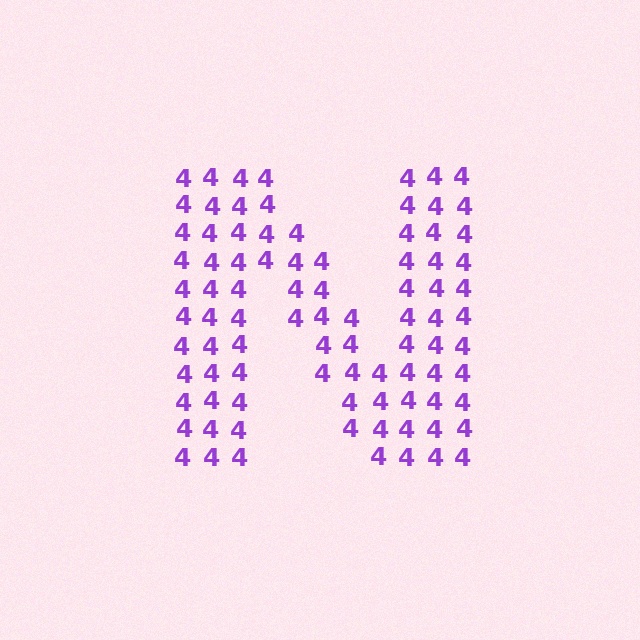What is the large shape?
The large shape is the letter N.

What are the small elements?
The small elements are digit 4's.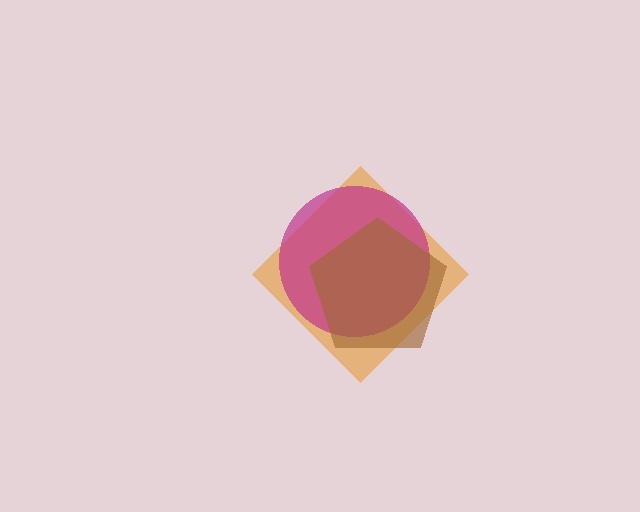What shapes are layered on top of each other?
The layered shapes are: an orange diamond, a magenta circle, a brown pentagon.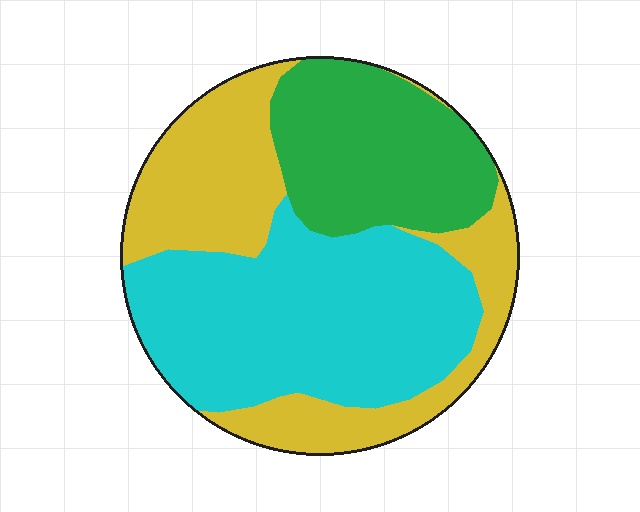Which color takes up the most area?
Cyan, at roughly 40%.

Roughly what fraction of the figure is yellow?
Yellow covers 33% of the figure.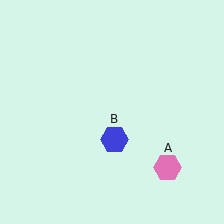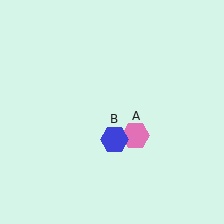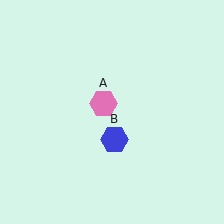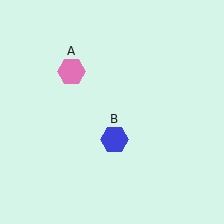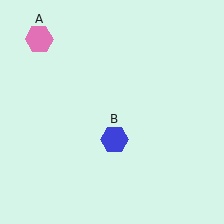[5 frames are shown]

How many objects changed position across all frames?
1 object changed position: pink hexagon (object A).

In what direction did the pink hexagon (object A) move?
The pink hexagon (object A) moved up and to the left.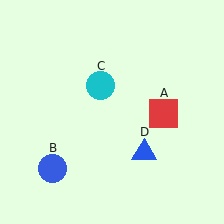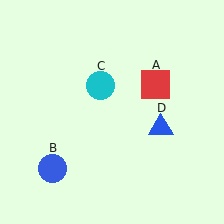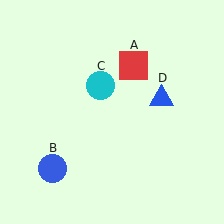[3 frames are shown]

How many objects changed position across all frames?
2 objects changed position: red square (object A), blue triangle (object D).